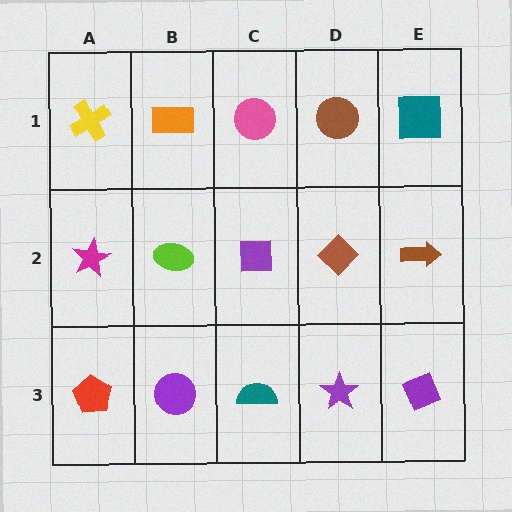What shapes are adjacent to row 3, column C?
A purple square (row 2, column C), a purple circle (row 3, column B), a purple star (row 3, column D).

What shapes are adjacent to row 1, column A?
A magenta star (row 2, column A), an orange rectangle (row 1, column B).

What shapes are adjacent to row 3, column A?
A magenta star (row 2, column A), a purple circle (row 3, column B).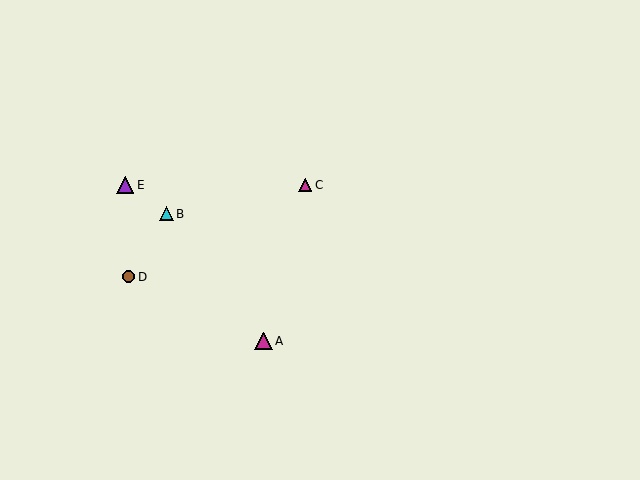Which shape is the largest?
The magenta triangle (labeled A) is the largest.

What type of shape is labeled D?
Shape D is a brown circle.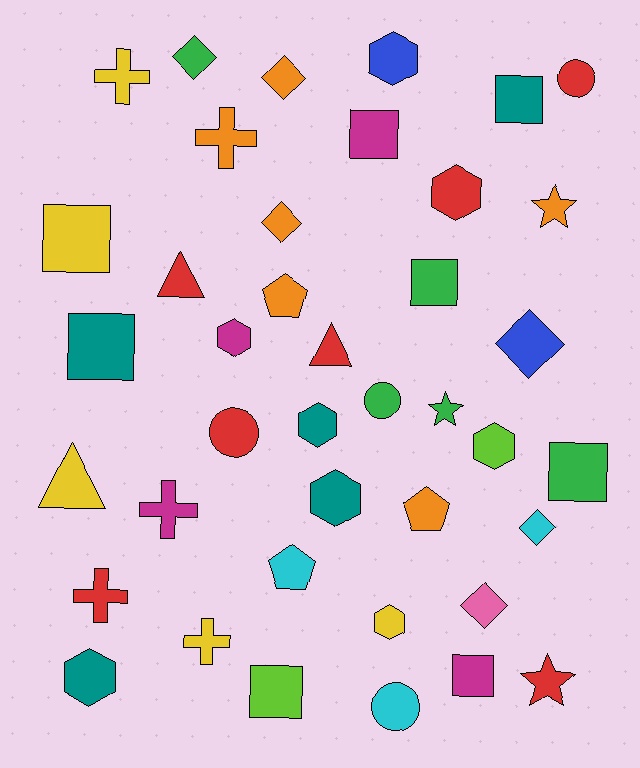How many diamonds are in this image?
There are 6 diamonds.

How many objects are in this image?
There are 40 objects.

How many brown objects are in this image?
There are no brown objects.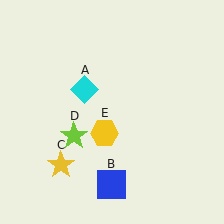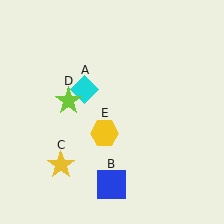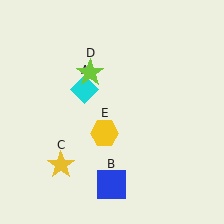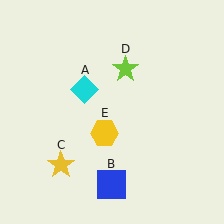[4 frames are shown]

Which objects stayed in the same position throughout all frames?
Cyan diamond (object A) and blue square (object B) and yellow star (object C) and yellow hexagon (object E) remained stationary.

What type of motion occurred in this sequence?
The lime star (object D) rotated clockwise around the center of the scene.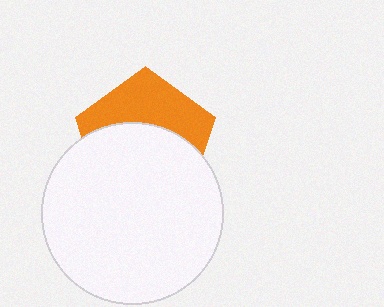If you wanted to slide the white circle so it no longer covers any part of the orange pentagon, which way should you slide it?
Slide it down — that is the most direct way to separate the two shapes.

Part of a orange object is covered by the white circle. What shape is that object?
It is a pentagon.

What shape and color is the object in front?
The object in front is a white circle.